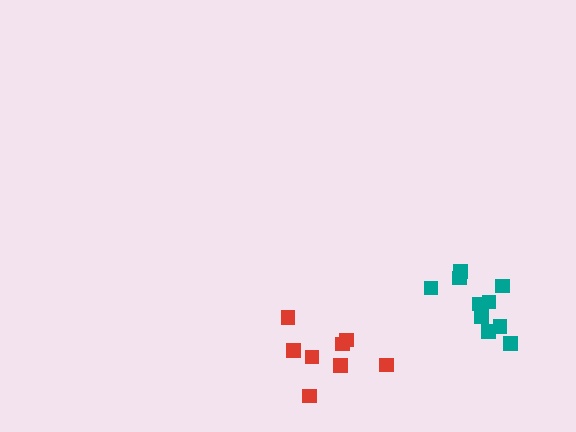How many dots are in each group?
Group 1: 10 dots, Group 2: 8 dots (18 total).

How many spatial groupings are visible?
There are 2 spatial groupings.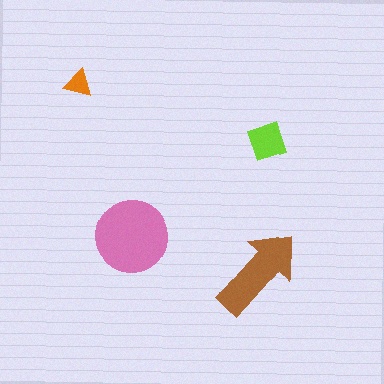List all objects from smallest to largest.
The orange triangle, the lime diamond, the brown arrow, the pink circle.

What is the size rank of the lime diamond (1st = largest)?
3rd.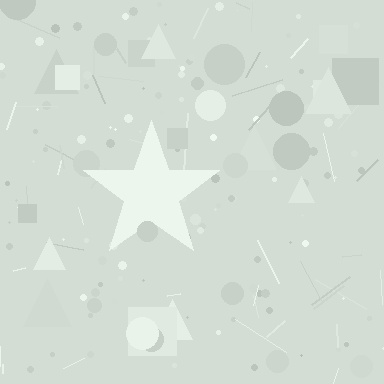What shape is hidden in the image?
A star is hidden in the image.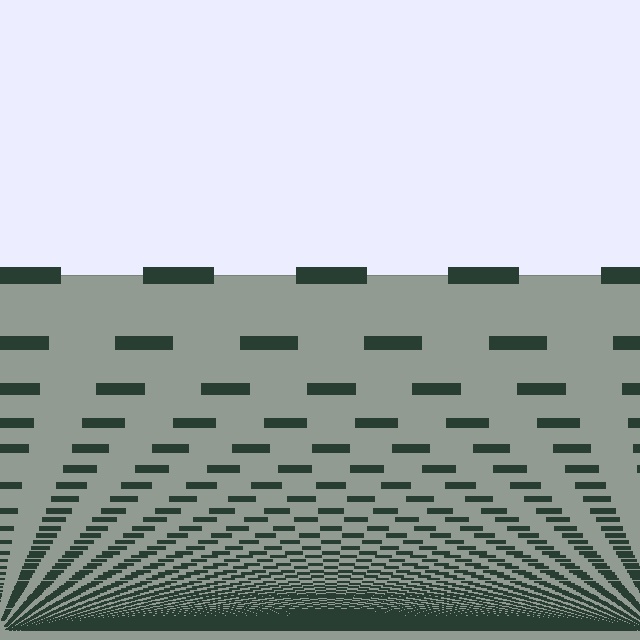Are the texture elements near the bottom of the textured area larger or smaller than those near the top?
Smaller. The gradient is inverted — elements near the bottom are smaller and denser.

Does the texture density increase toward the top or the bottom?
Density increases toward the bottom.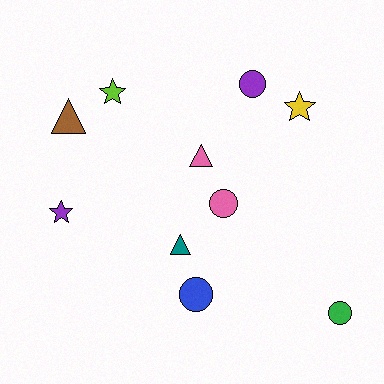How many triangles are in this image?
There are 3 triangles.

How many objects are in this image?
There are 10 objects.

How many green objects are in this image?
There is 1 green object.